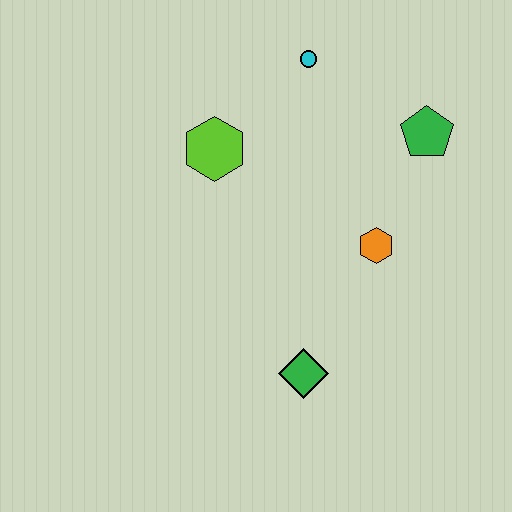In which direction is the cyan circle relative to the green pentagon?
The cyan circle is to the left of the green pentagon.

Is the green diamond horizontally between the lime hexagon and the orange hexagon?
Yes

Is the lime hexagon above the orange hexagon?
Yes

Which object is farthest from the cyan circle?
The green diamond is farthest from the cyan circle.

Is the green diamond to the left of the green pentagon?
Yes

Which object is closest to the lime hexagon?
The cyan circle is closest to the lime hexagon.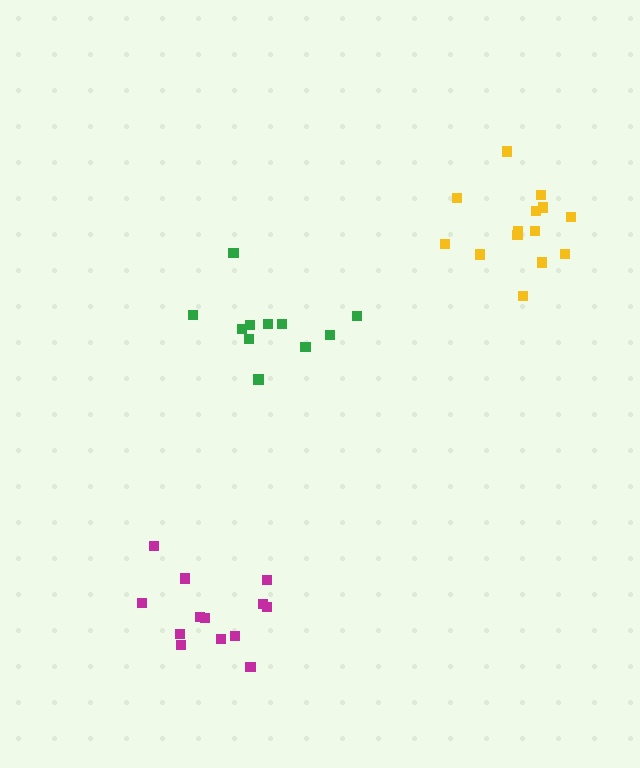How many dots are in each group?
Group 1: 11 dots, Group 2: 14 dots, Group 3: 13 dots (38 total).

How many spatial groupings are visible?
There are 3 spatial groupings.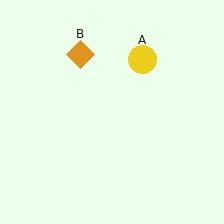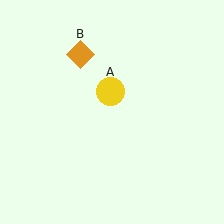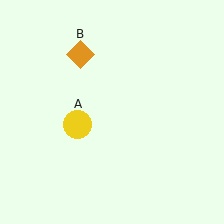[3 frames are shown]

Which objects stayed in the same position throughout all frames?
Orange diamond (object B) remained stationary.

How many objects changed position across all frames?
1 object changed position: yellow circle (object A).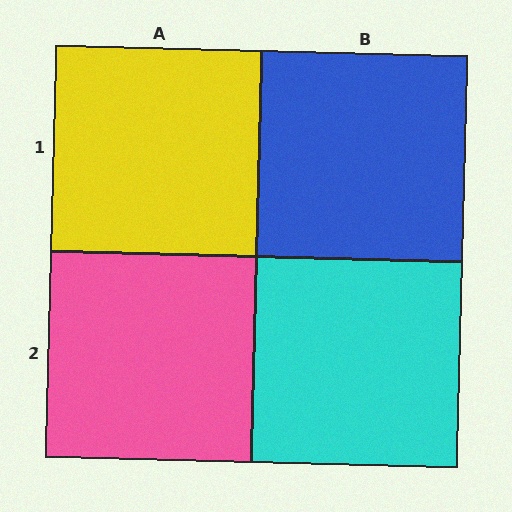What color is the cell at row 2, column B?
Cyan.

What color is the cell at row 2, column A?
Pink.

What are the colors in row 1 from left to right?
Yellow, blue.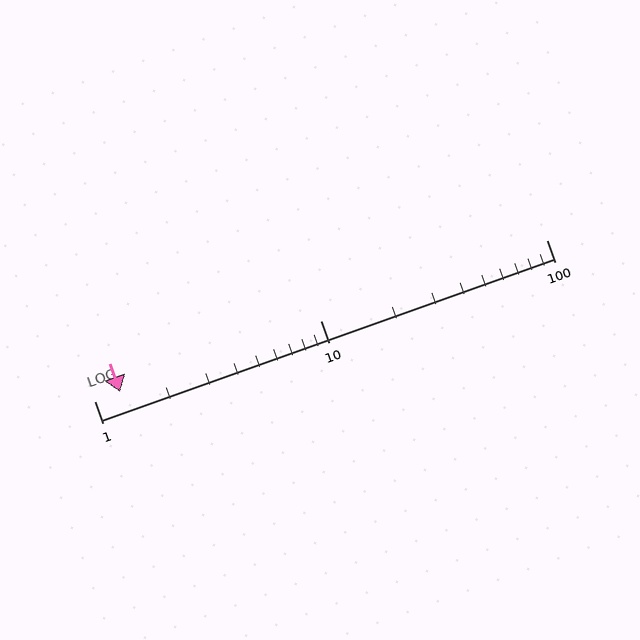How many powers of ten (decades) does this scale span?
The scale spans 2 decades, from 1 to 100.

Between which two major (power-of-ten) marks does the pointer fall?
The pointer is between 1 and 10.